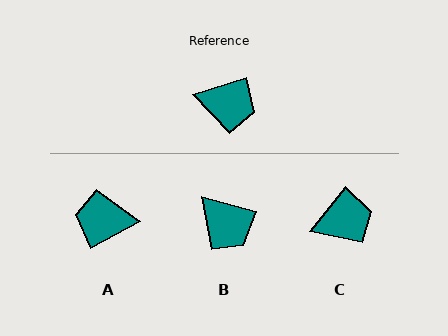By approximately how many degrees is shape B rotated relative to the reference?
Approximately 33 degrees clockwise.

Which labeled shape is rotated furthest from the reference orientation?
A, about 170 degrees away.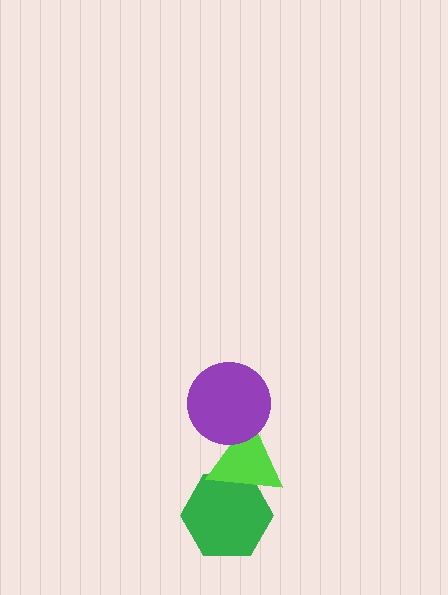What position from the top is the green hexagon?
The green hexagon is 3rd from the top.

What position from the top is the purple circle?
The purple circle is 1st from the top.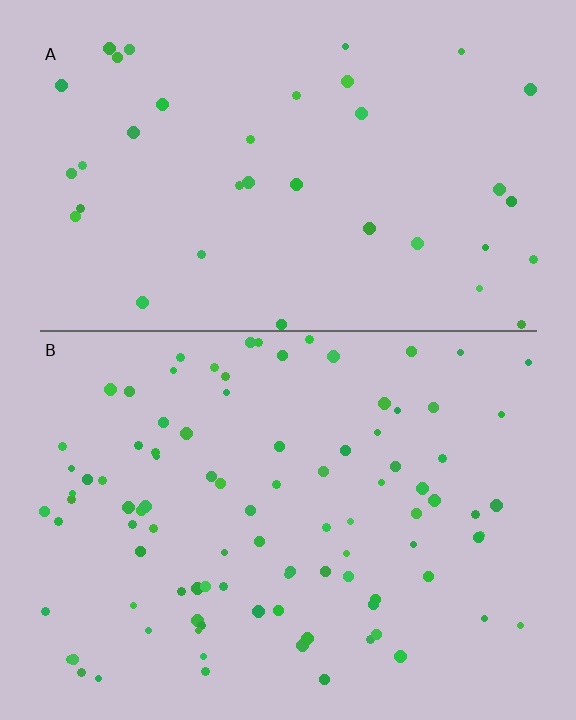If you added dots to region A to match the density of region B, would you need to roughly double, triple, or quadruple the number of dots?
Approximately triple.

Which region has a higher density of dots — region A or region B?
B (the bottom).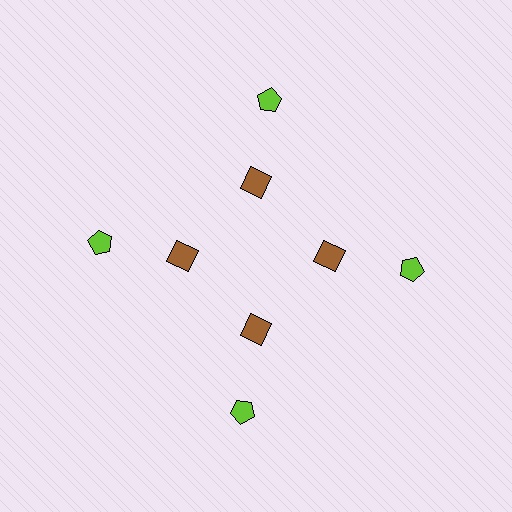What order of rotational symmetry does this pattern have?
This pattern has 4-fold rotational symmetry.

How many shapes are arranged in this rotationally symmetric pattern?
There are 8 shapes, arranged in 4 groups of 2.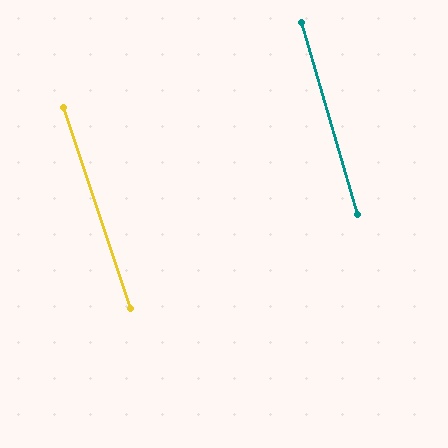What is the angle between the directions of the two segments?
Approximately 2 degrees.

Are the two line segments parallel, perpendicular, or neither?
Parallel — their directions differ by only 1.9°.